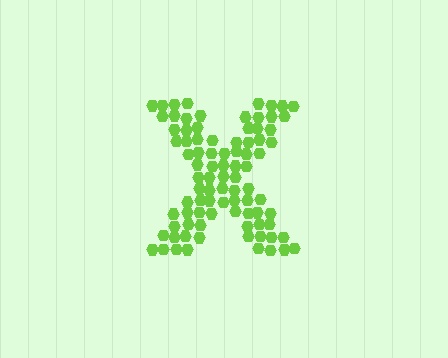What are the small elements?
The small elements are hexagons.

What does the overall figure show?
The overall figure shows the letter X.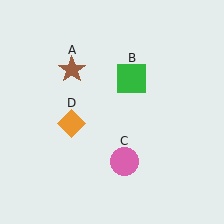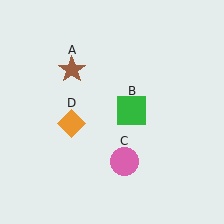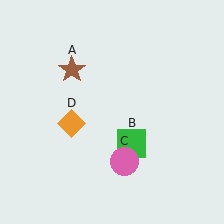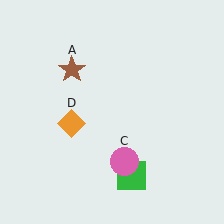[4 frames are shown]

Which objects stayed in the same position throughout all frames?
Brown star (object A) and pink circle (object C) and orange diamond (object D) remained stationary.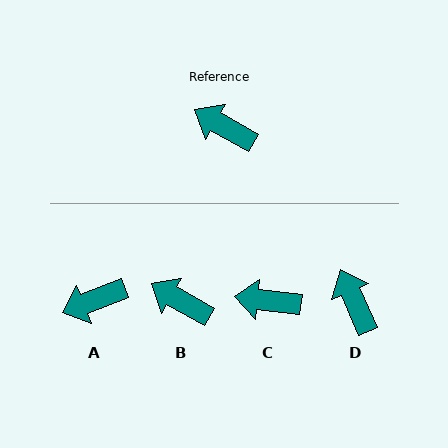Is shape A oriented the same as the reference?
No, it is off by about 51 degrees.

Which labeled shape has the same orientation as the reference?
B.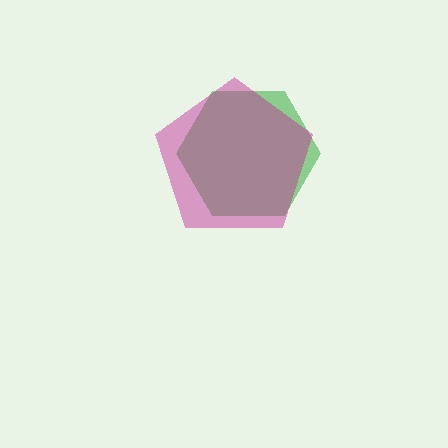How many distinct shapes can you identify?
There are 2 distinct shapes: a green hexagon, a magenta pentagon.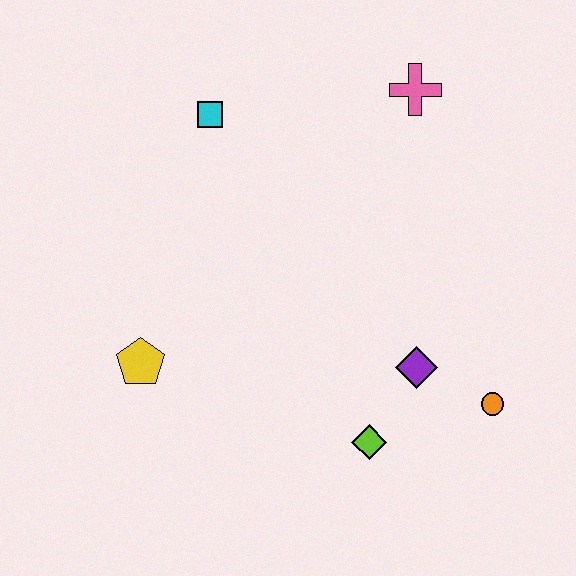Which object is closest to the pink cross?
The cyan square is closest to the pink cross.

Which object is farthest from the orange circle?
The cyan square is farthest from the orange circle.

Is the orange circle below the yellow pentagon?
Yes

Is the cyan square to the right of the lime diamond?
No